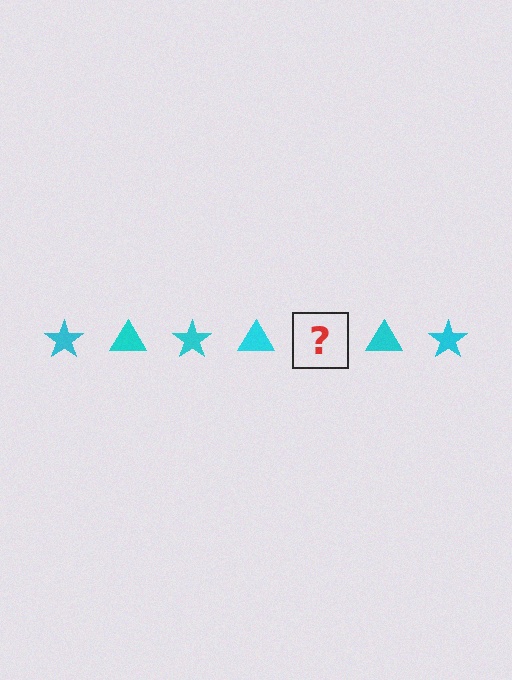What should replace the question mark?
The question mark should be replaced with a cyan star.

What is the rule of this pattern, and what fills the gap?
The rule is that the pattern cycles through star, triangle shapes in cyan. The gap should be filled with a cyan star.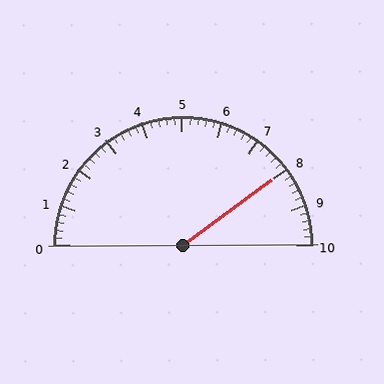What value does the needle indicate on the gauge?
The needle indicates approximately 8.0.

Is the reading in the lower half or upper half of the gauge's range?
The reading is in the upper half of the range (0 to 10).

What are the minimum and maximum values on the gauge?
The gauge ranges from 0 to 10.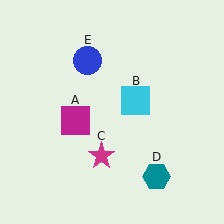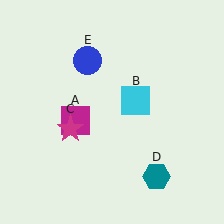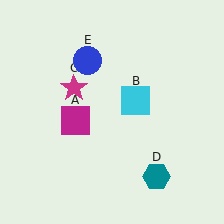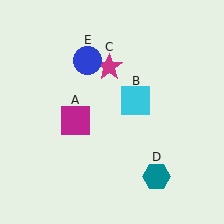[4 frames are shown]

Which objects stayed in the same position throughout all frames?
Magenta square (object A) and cyan square (object B) and teal hexagon (object D) and blue circle (object E) remained stationary.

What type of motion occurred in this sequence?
The magenta star (object C) rotated clockwise around the center of the scene.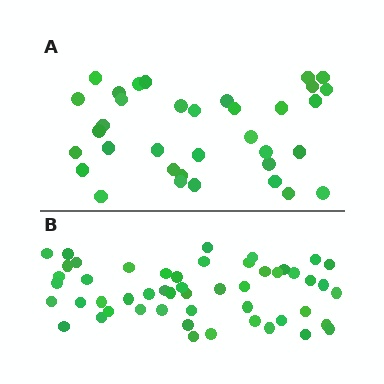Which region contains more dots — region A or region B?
Region B (the bottom region) has more dots.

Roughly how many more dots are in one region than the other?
Region B has approximately 15 more dots than region A.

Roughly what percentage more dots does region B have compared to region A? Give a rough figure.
About 45% more.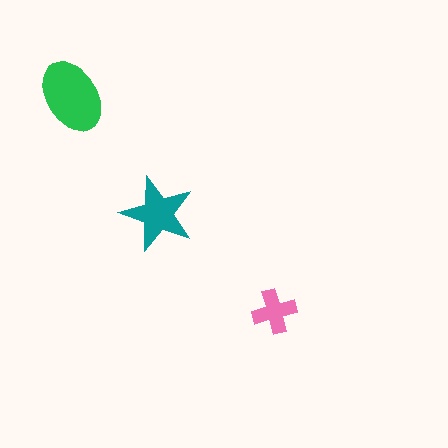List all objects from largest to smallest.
The green ellipse, the teal star, the pink cross.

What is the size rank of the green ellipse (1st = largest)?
1st.